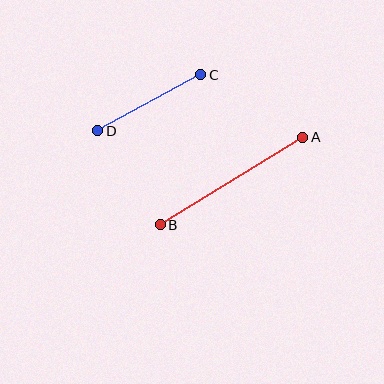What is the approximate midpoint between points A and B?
The midpoint is at approximately (232, 181) pixels.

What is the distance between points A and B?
The distance is approximately 167 pixels.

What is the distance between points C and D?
The distance is approximately 117 pixels.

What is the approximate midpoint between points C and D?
The midpoint is at approximately (149, 103) pixels.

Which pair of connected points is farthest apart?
Points A and B are farthest apart.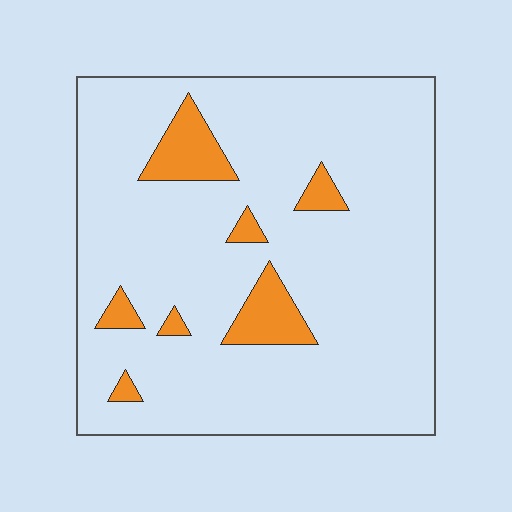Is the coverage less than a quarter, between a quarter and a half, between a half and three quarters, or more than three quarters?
Less than a quarter.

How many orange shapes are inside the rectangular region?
7.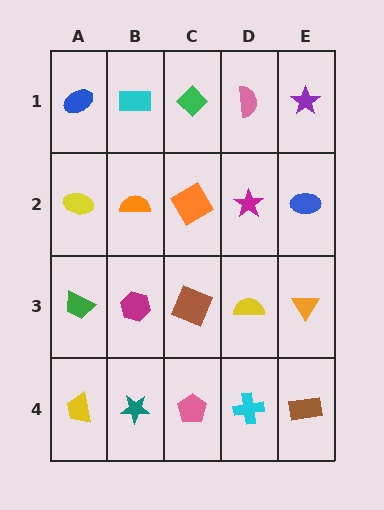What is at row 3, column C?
A brown square.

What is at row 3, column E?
An orange triangle.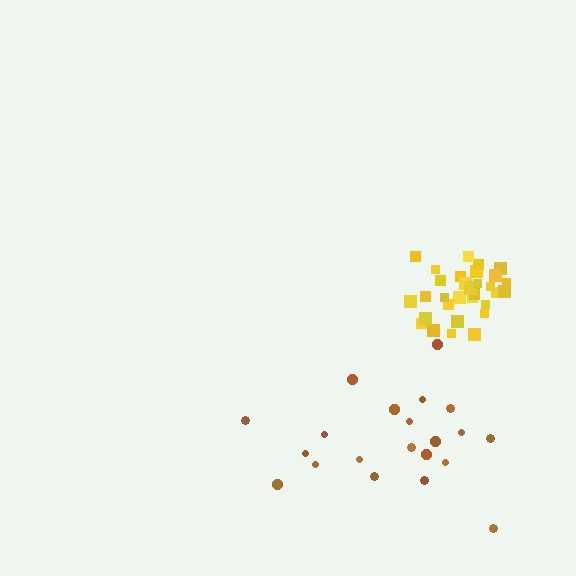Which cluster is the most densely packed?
Yellow.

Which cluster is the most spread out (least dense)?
Brown.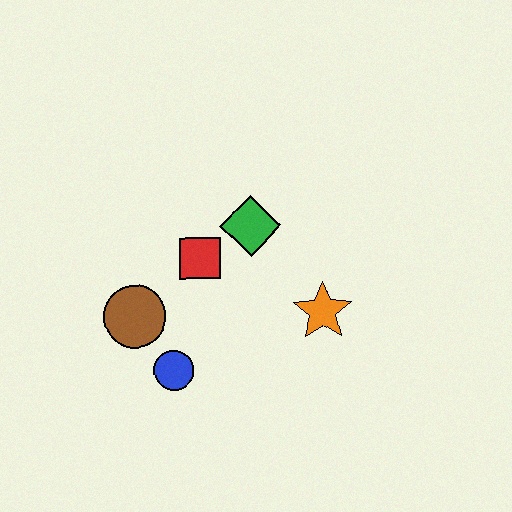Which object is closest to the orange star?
The green diamond is closest to the orange star.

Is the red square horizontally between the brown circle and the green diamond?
Yes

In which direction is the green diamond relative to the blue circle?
The green diamond is above the blue circle.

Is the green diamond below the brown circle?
No